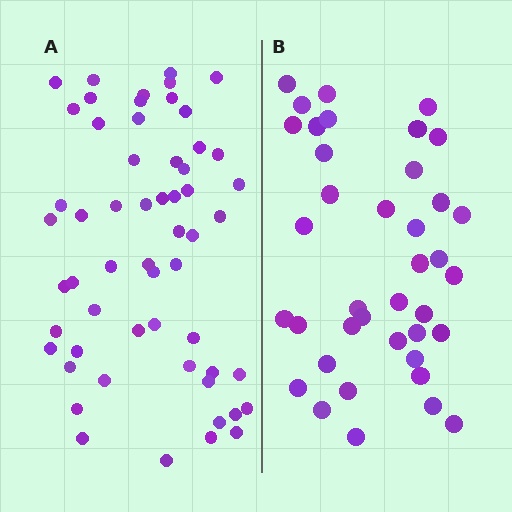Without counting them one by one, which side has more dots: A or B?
Region A (the left region) has more dots.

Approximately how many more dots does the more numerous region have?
Region A has approximately 20 more dots than region B.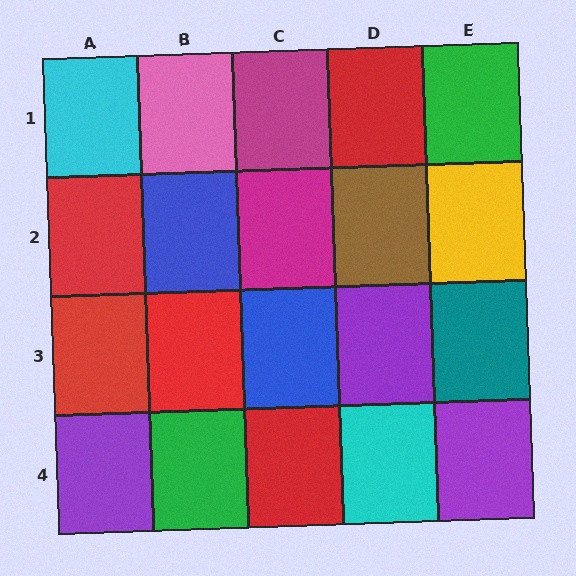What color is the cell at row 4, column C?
Red.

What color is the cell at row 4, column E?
Purple.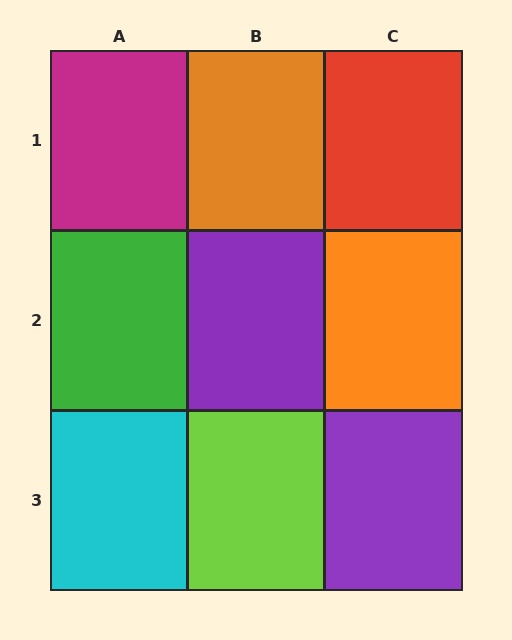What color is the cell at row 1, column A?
Magenta.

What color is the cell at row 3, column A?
Cyan.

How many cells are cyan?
1 cell is cyan.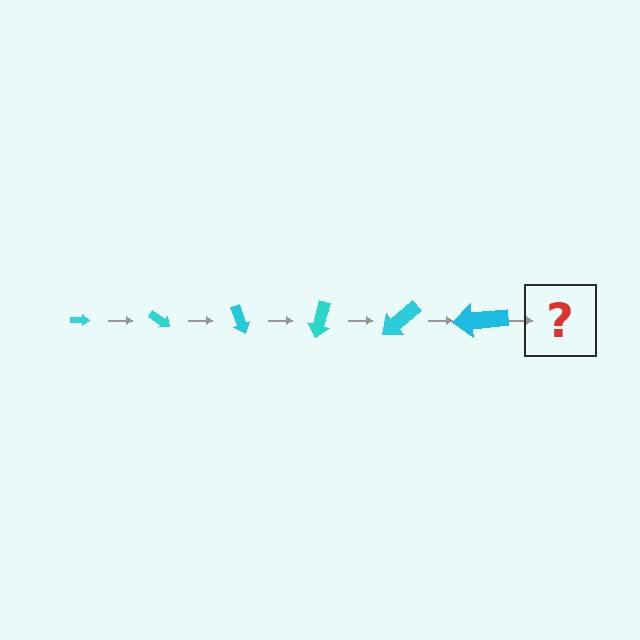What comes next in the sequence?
The next element should be an arrow, larger than the previous one and rotated 210 degrees from the start.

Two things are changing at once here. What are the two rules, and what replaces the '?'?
The two rules are that the arrow grows larger each step and it rotates 35 degrees each step. The '?' should be an arrow, larger than the previous one and rotated 210 degrees from the start.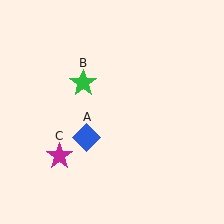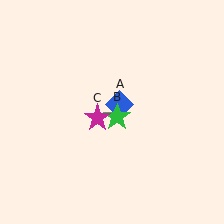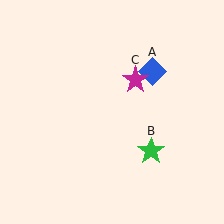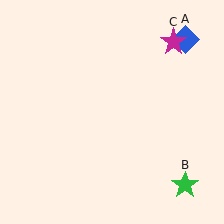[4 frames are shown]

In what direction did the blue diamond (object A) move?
The blue diamond (object A) moved up and to the right.